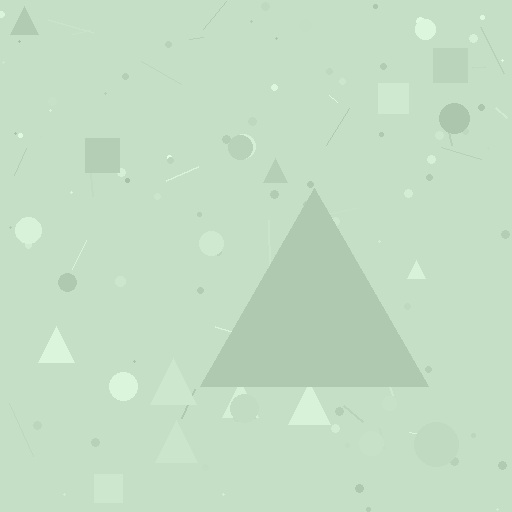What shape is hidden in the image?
A triangle is hidden in the image.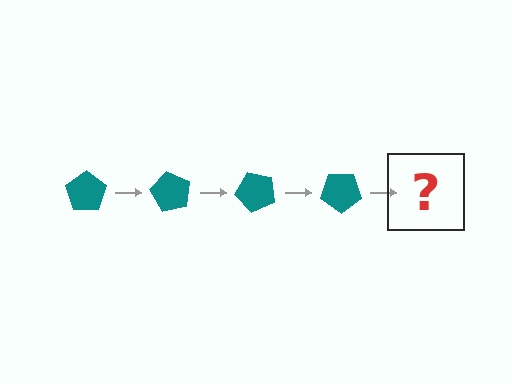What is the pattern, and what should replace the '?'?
The pattern is that the pentagon rotates 60 degrees each step. The '?' should be a teal pentagon rotated 240 degrees.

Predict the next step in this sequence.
The next step is a teal pentagon rotated 240 degrees.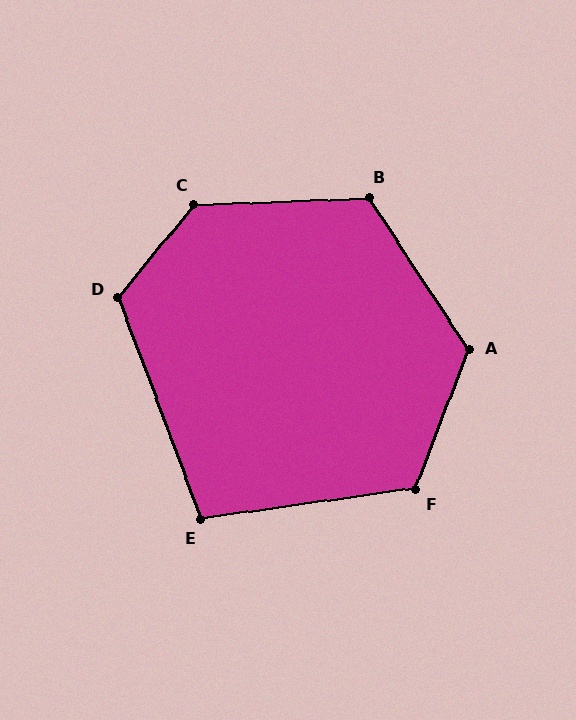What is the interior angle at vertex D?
Approximately 120 degrees (obtuse).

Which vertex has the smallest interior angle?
E, at approximately 102 degrees.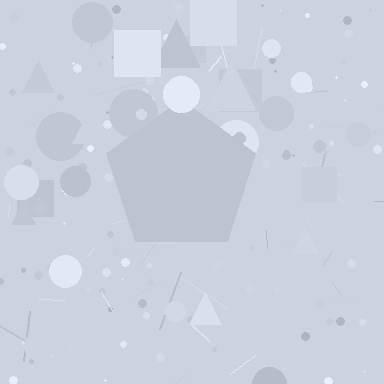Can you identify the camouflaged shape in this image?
The camouflaged shape is a pentagon.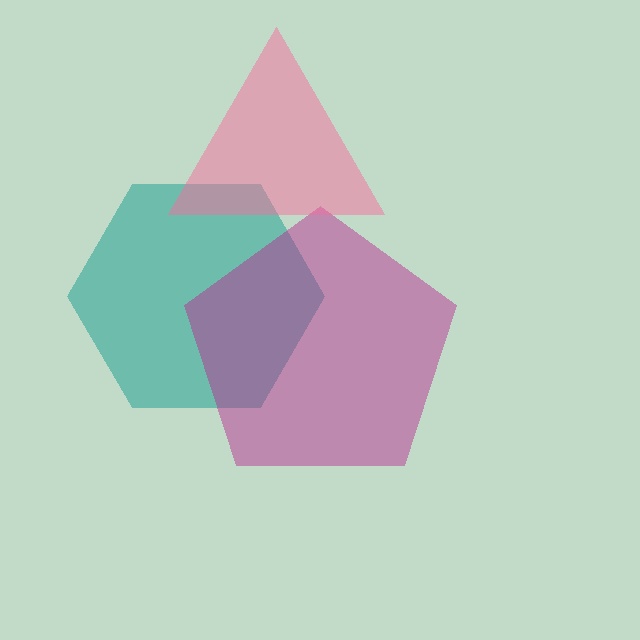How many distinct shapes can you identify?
There are 3 distinct shapes: a teal hexagon, a magenta pentagon, a pink triangle.